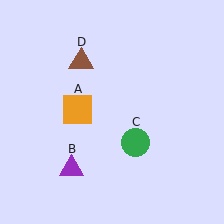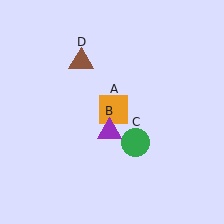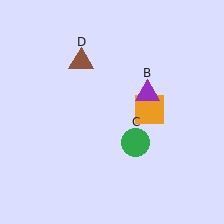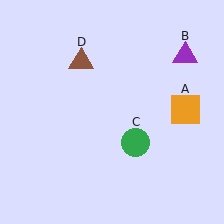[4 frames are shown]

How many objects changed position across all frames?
2 objects changed position: orange square (object A), purple triangle (object B).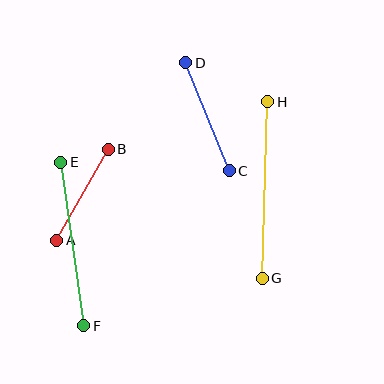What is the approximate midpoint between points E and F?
The midpoint is at approximately (72, 244) pixels.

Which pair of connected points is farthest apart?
Points G and H are farthest apart.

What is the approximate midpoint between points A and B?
The midpoint is at approximately (82, 195) pixels.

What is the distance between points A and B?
The distance is approximately 105 pixels.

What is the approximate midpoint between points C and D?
The midpoint is at approximately (208, 117) pixels.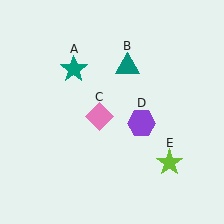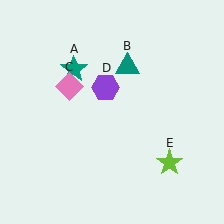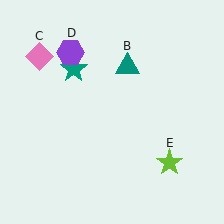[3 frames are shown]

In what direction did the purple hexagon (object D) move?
The purple hexagon (object D) moved up and to the left.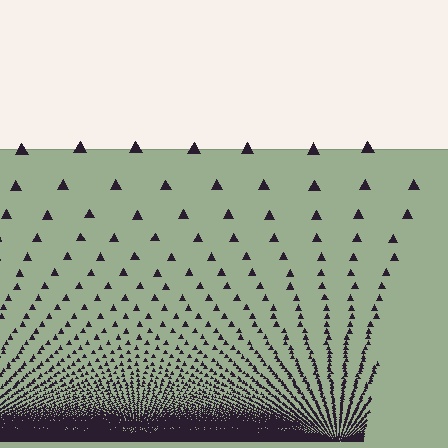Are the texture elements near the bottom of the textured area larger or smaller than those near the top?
Smaller. The gradient is inverted — elements near the bottom are smaller and denser.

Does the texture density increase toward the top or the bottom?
Density increases toward the bottom.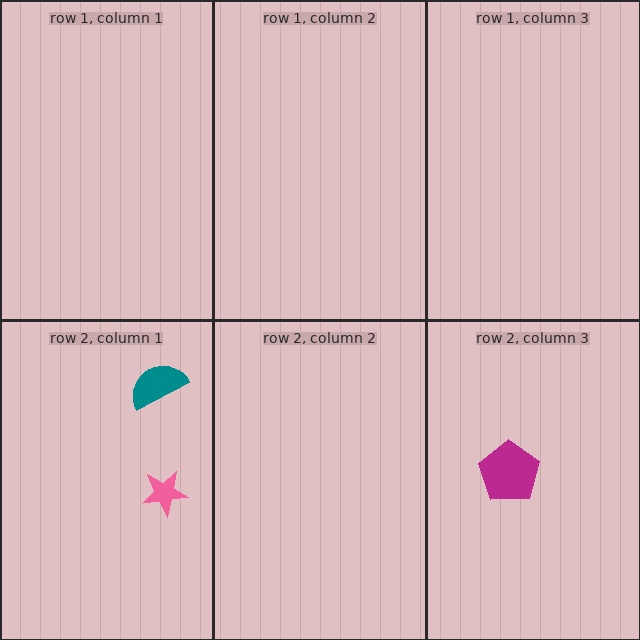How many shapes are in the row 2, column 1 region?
2.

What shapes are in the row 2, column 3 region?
The magenta pentagon.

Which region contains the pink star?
The row 2, column 1 region.